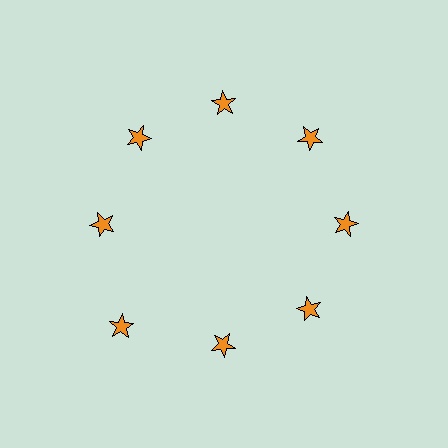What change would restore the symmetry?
The symmetry would be restored by moving it inward, back onto the ring so that all 8 stars sit at equal angles and equal distance from the center.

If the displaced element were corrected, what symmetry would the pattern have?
It would have 8-fold rotational symmetry — the pattern would map onto itself every 45 degrees.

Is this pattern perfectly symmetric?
No. The 8 orange stars are arranged in a ring, but one element near the 8 o'clock position is pushed outward from the center, breaking the 8-fold rotational symmetry.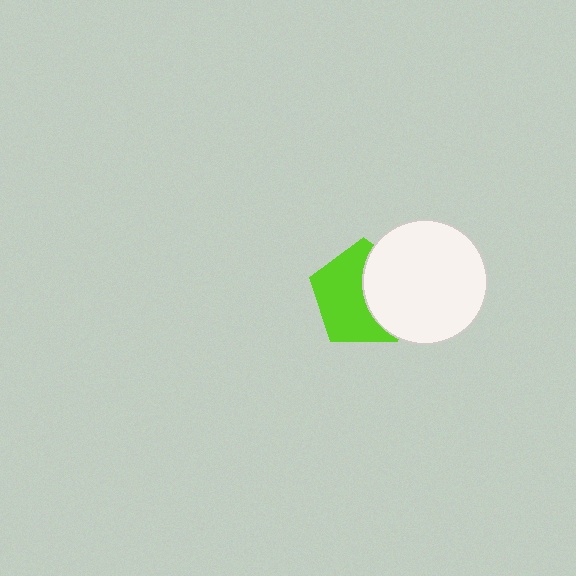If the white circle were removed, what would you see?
You would see the complete lime pentagon.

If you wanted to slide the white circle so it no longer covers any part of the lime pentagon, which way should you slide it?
Slide it right — that is the most direct way to separate the two shapes.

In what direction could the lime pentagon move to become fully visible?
The lime pentagon could move left. That would shift it out from behind the white circle entirely.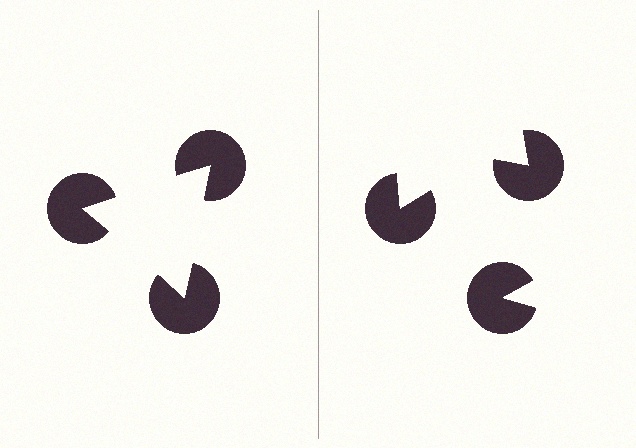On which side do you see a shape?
An illusory triangle appears on the left side. On the right side the wedge cuts are rotated, so no coherent shape forms.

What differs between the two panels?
The pac-man discs are positioned identically on both sides; only the wedge orientations differ. On the left they align to a triangle; on the right they are misaligned.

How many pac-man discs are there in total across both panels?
6 — 3 on each side.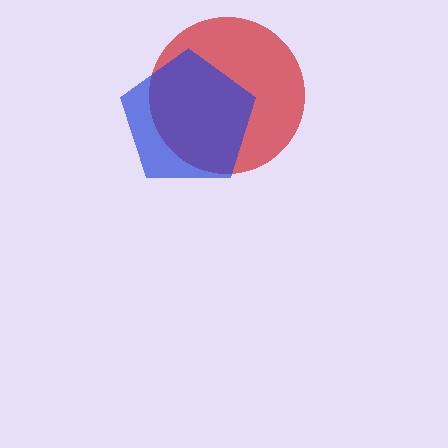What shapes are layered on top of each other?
The layered shapes are: a red circle, a blue pentagon.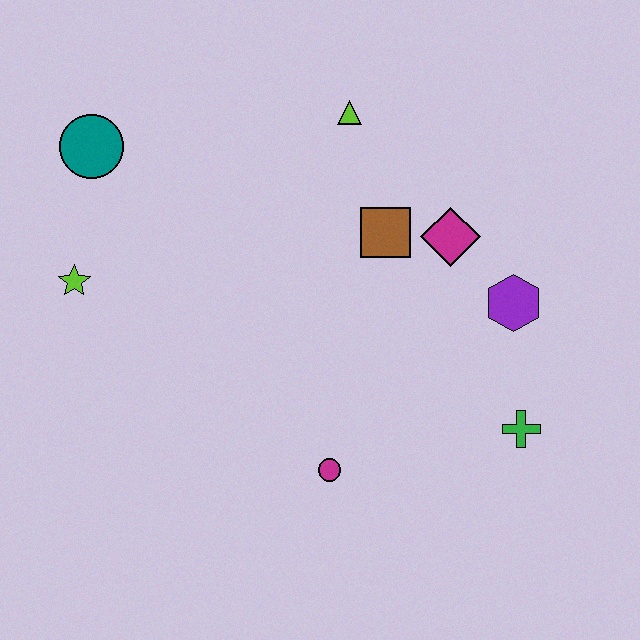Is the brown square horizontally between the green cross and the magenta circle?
Yes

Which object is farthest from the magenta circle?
The teal circle is farthest from the magenta circle.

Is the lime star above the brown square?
No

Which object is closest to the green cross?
The purple hexagon is closest to the green cross.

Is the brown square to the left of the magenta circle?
No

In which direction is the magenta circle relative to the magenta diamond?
The magenta circle is below the magenta diamond.